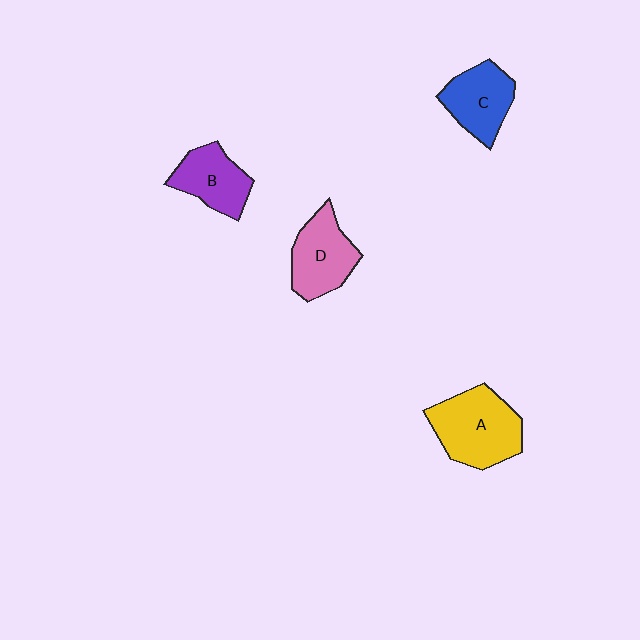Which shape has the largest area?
Shape A (yellow).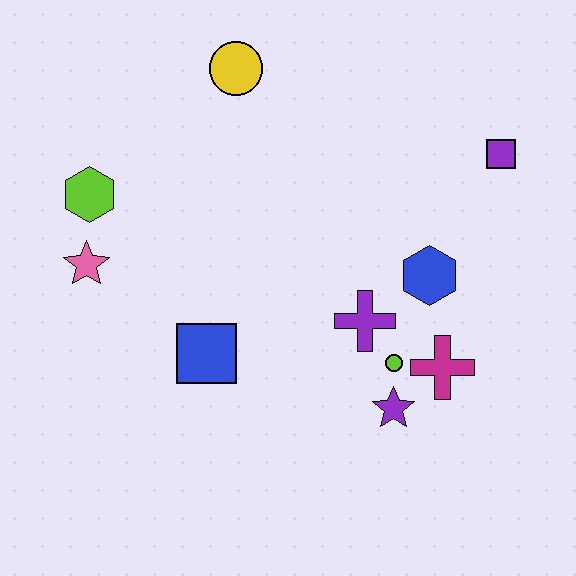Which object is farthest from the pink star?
The purple square is farthest from the pink star.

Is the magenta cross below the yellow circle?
Yes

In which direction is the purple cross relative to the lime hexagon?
The purple cross is to the right of the lime hexagon.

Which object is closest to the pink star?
The lime hexagon is closest to the pink star.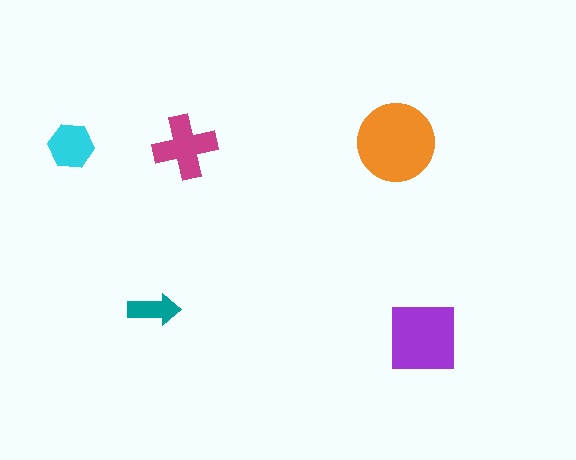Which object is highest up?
The orange circle is topmost.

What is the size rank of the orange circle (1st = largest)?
1st.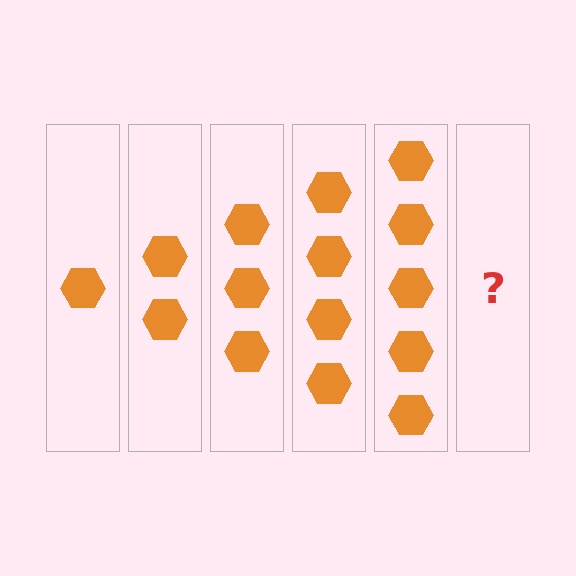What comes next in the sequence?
The next element should be 6 hexagons.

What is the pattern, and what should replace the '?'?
The pattern is that each step adds one more hexagon. The '?' should be 6 hexagons.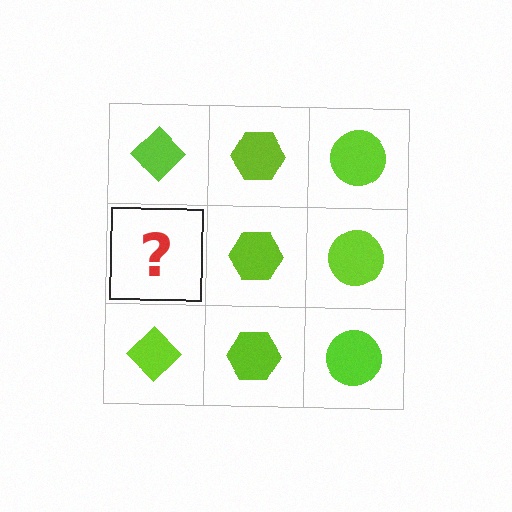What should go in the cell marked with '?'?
The missing cell should contain a lime diamond.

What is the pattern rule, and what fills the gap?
The rule is that each column has a consistent shape. The gap should be filled with a lime diamond.